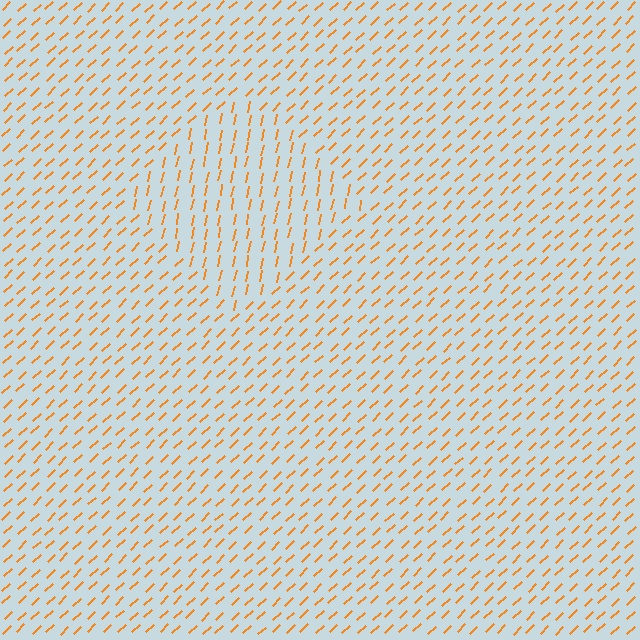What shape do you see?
I see a diamond.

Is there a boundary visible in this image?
Yes, there is a texture boundary formed by a change in line orientation.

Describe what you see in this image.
The image is filled with small orange line segments. A diamond region in the image has lines oriented differently from the surrounding lines, creating a visible texture boundary.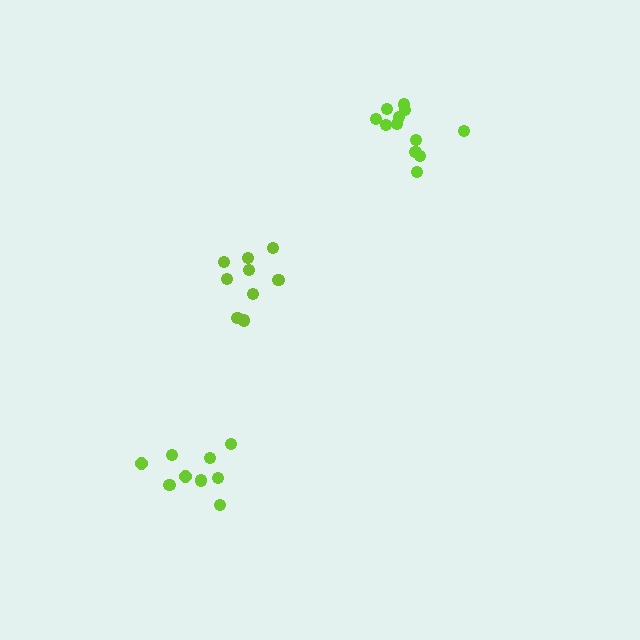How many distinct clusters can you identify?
There are 3 distinct clusters.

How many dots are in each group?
Group 1: 9 dots, Group 2: 9 dots, Group 3: 12 dots (30 total).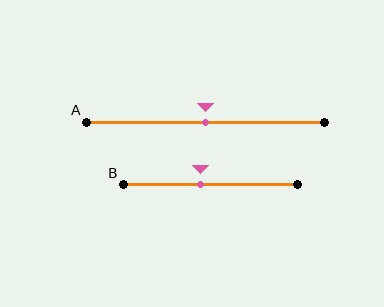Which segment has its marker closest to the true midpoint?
Segment A has its marker closest to the true midpoint.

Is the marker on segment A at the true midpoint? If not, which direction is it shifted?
Yes, the marker on segment A is at the true midpoint.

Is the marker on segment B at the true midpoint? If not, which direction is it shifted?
No, the marker on segment B is shifted to the left by about 6% of the segment length.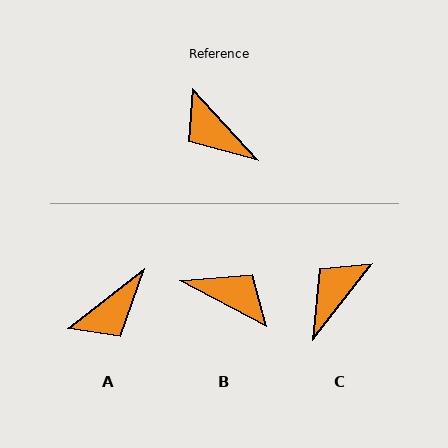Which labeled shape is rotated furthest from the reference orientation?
B, about 160 degrees away.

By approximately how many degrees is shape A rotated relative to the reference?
Approximately 86 degrees counter-clockwise.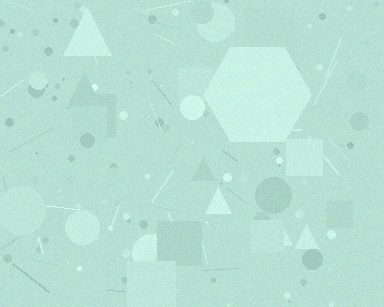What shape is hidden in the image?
A hexagon is hidden in the image.